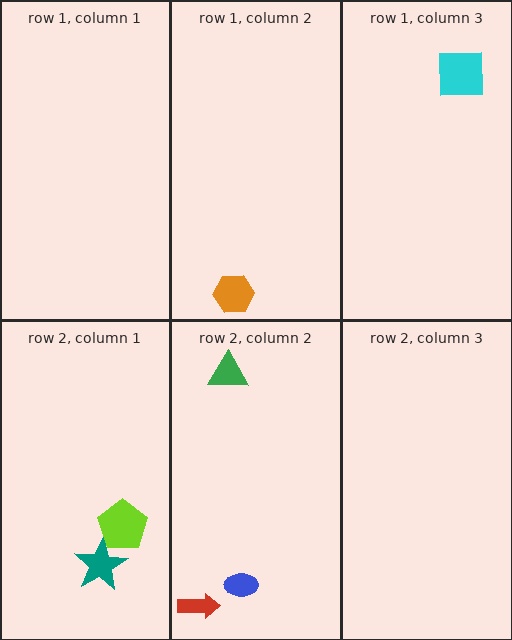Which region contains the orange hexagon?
The row 1, column 2 region.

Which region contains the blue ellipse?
The row 2, column 2 region.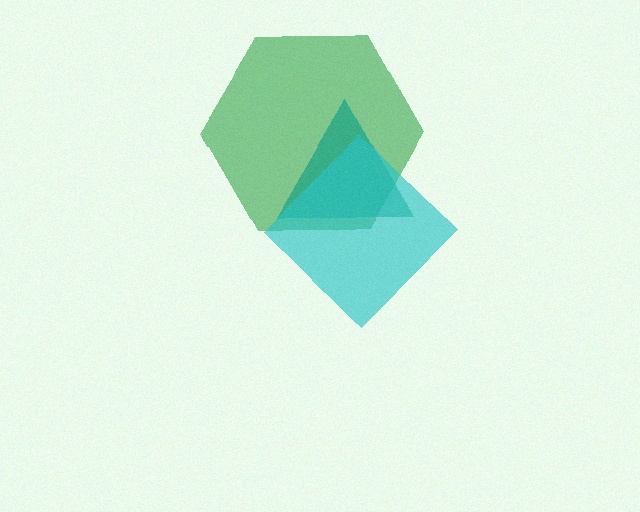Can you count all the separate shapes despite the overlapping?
Yes, there are 3 separate shapes.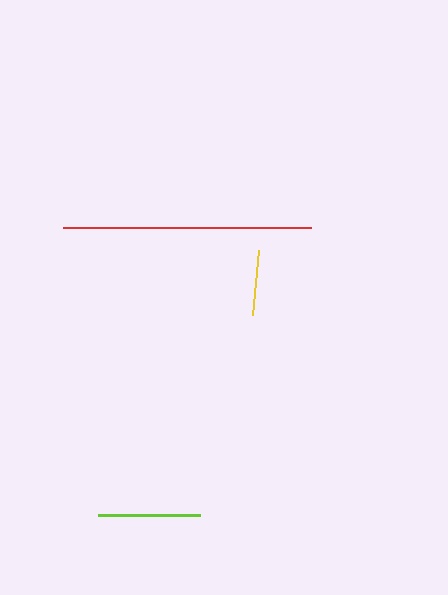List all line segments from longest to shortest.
From longest to shortest: red, lime, yellow.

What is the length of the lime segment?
The lime segment is approximately 101 pixels long.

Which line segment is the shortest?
The yellow line is the shortest at approximately 65 pixels.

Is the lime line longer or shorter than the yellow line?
The lime line is longer than the yellow line.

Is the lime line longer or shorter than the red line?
The red line is longer than the lime line.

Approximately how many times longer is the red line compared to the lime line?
The red line is approximately 2.4 times the length of the lime line.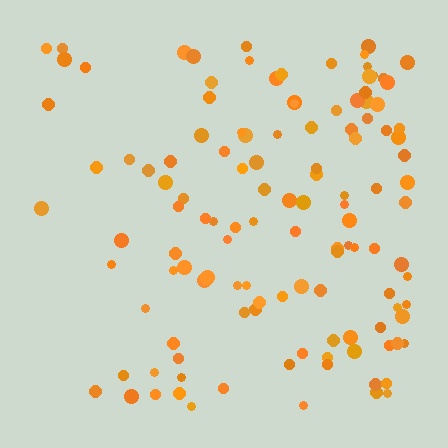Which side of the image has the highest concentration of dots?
The right.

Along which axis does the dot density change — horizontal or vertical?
Horizontal.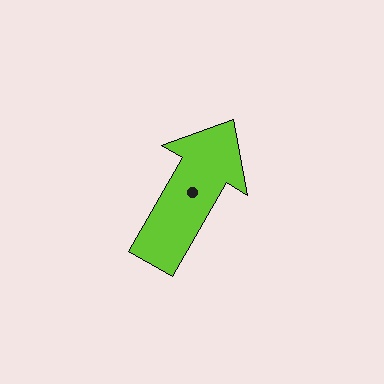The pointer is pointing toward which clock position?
Roughly 1 o'clock.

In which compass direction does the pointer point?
Northeast.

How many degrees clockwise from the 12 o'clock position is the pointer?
Approximately 30 degrees.